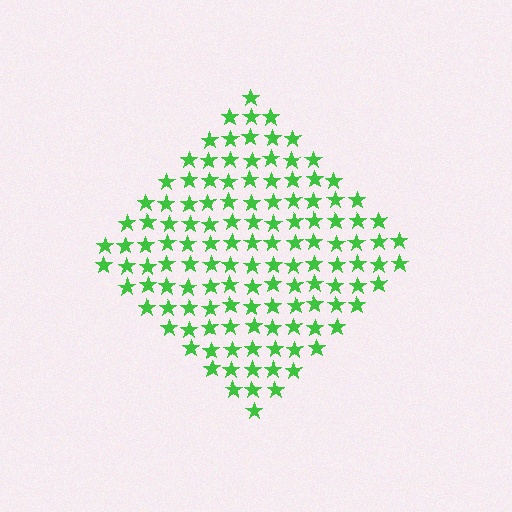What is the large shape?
The large shape is a diamond.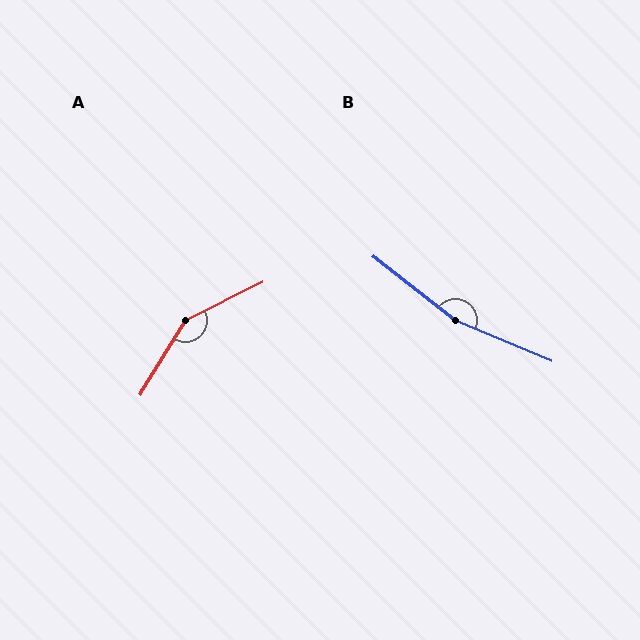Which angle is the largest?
B, at approximately 164 degrees.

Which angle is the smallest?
A, at approximately 148 degrees.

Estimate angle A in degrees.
Approximately 148 degrees.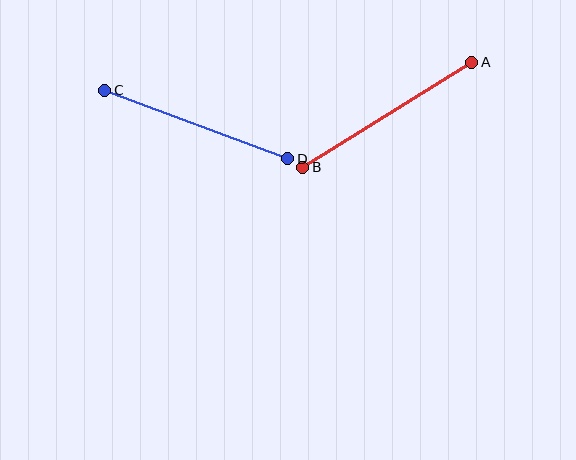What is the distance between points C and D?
The distance is approximately 196 pixels.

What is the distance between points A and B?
The distance is approximately 199 pixels.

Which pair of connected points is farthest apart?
Points A and B are farthest apart.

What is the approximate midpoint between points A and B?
The midpoint is at approximately (387, 115) pixels.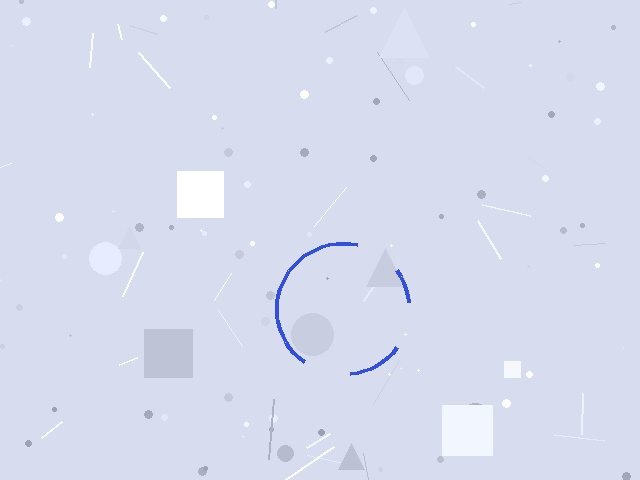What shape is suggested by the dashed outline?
The dashed outline suggests a circle.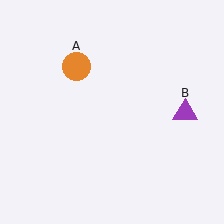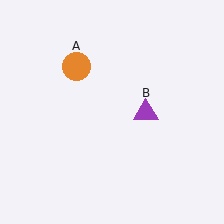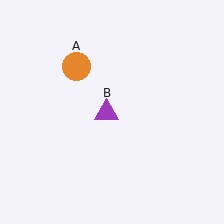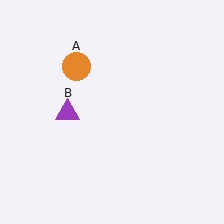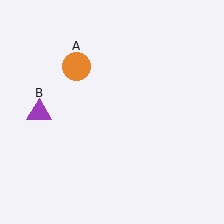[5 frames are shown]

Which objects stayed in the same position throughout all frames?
Orange circle (object A) remained stationary.